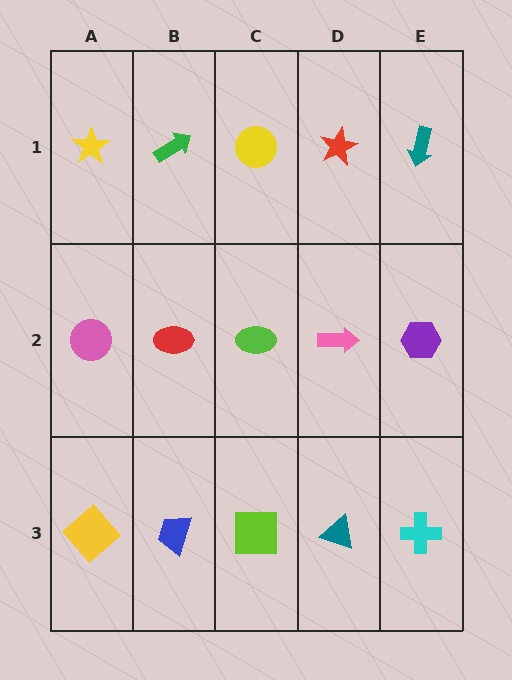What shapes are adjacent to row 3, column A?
A pink circle (row 2, column A), a blue trapezoid (row 3, column B).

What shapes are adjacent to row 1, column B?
A red ellipse (row 2, column B), a yellow star (row 1, column A), a yellow circle (row 1, column C).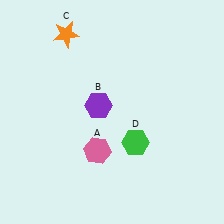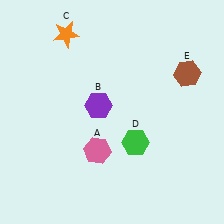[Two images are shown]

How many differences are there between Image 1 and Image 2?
There is 1 difference between the two images.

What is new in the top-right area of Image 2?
A brown hexagon (E) was added in the top-right area of Image 2.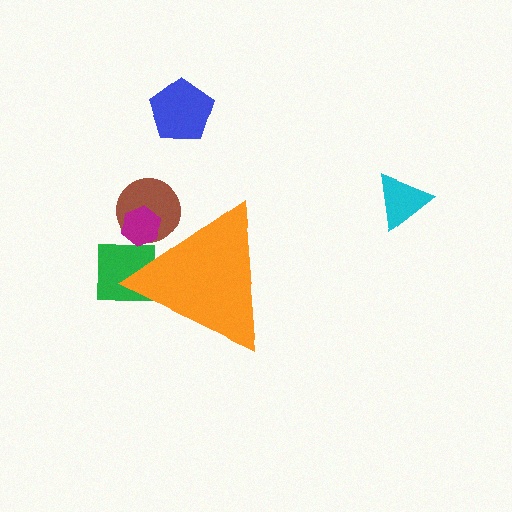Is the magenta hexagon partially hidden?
Yes, the magenta hexagon is partially hidden behind the orange triangle.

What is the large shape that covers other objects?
An orange triangle.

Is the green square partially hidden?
Yes, the green square is partially hidden behind the orange triangle.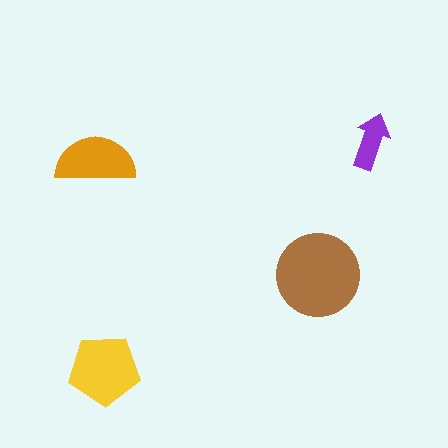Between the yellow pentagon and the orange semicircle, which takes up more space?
The yellow pentagon.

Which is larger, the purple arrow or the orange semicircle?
The orange semicircle.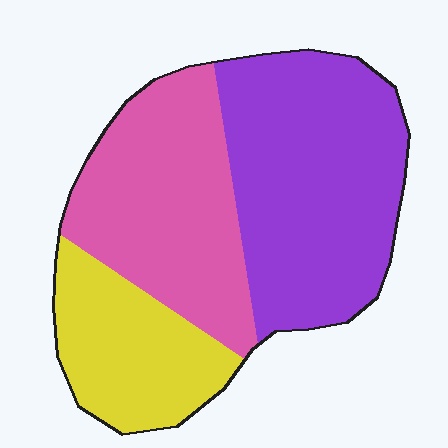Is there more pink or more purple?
Purple.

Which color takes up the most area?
Purple, at roughly 45%.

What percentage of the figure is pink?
Pink takes up between a third and a half of the figure.